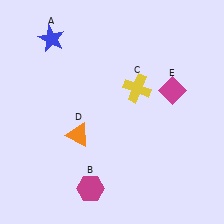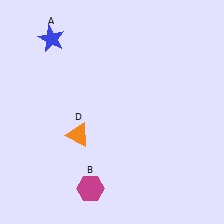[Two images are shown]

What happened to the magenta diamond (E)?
The magenta diamond (E) was removed in Image 2. It was in the top-right area of Image 1.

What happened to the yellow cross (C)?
The yellow cross (C) was removed in Image 2. It was in the top-right area of Image 1.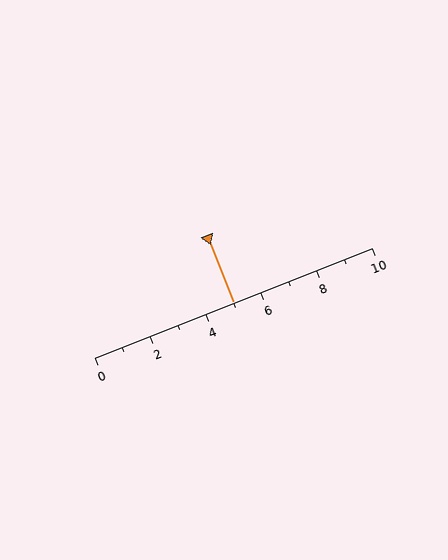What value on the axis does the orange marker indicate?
The marker indicates approximately 5.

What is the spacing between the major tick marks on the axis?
The major ticks are spaced 2 apart.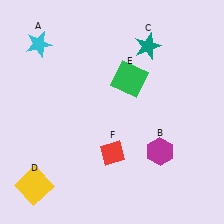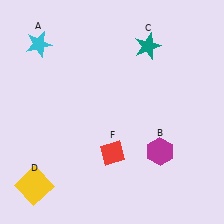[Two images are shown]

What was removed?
The green square (E) was removed in Image 2.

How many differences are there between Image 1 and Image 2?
There is 1 difference between the two images.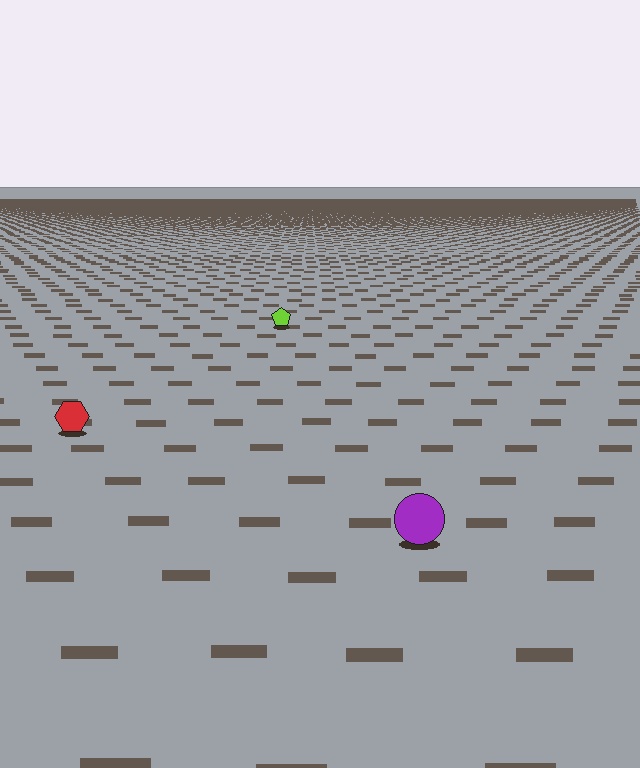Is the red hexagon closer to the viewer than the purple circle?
No. The purple circle is closer — you can tell from the texture gradient: the ground texture is coarser near it.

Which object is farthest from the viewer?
The lime pentagon is farthest from the viewer. It appears smaller and the ground texture around it is denser.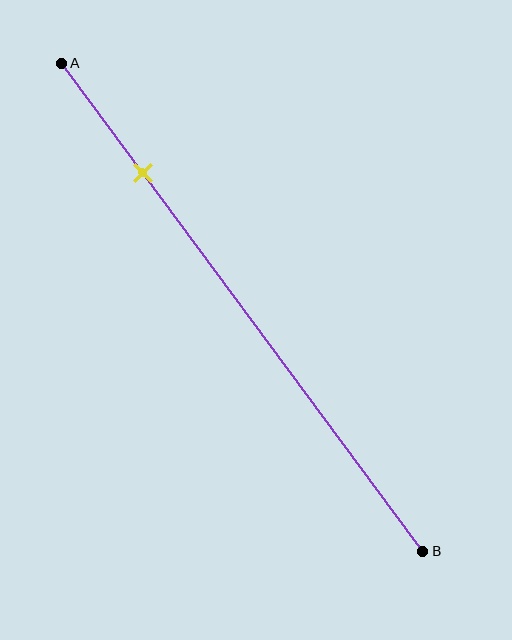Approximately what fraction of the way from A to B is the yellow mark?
The yellow mark is approximately 20% of the way from A to B.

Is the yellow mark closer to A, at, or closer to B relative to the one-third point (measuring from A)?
The yellow mark is closer to point A than the one-third point of segment AB.